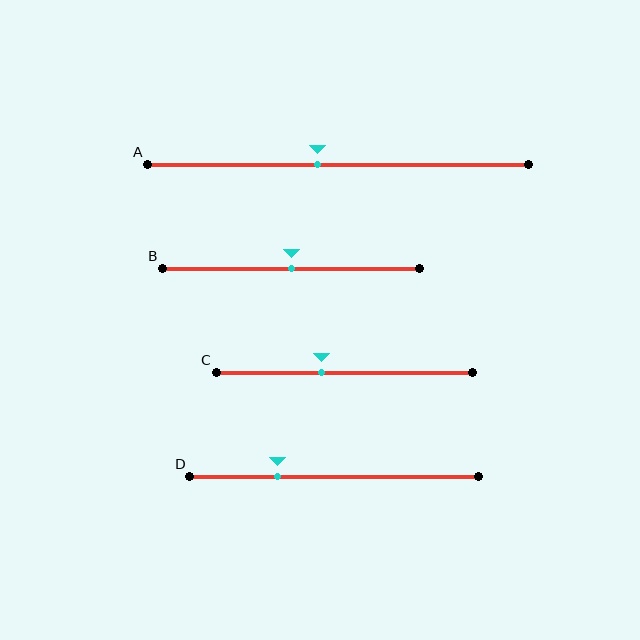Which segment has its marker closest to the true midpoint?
Segment B has its marker closest to the true midpoint.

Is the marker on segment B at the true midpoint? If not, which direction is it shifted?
Yes, the marker on segment B is at the true midpoint.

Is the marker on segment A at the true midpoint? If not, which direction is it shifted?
No, the marker on segment A is shifted to the left by about 5% of the segment length.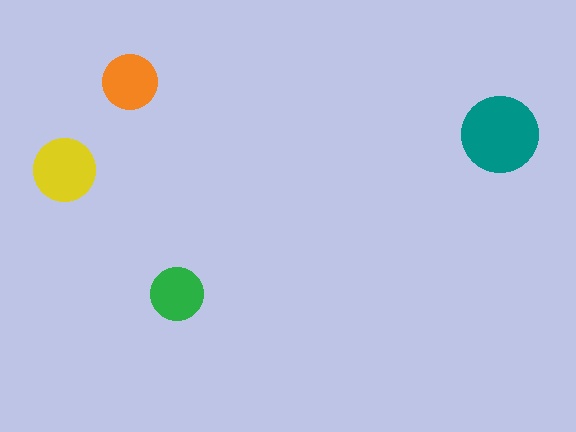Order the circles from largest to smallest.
the teal one, the yellow one, the orange one, the green one.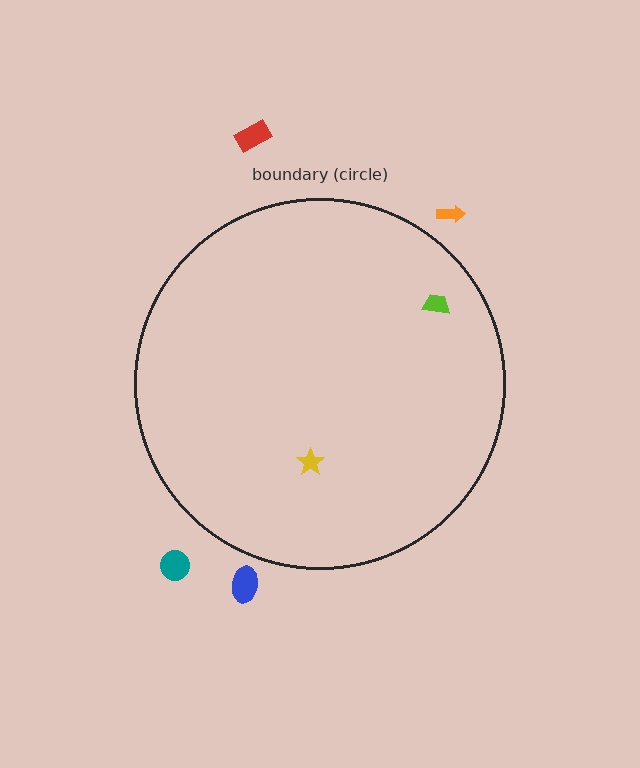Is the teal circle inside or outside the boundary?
Outside.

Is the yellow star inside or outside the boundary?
Inside.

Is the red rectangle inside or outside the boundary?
Outside.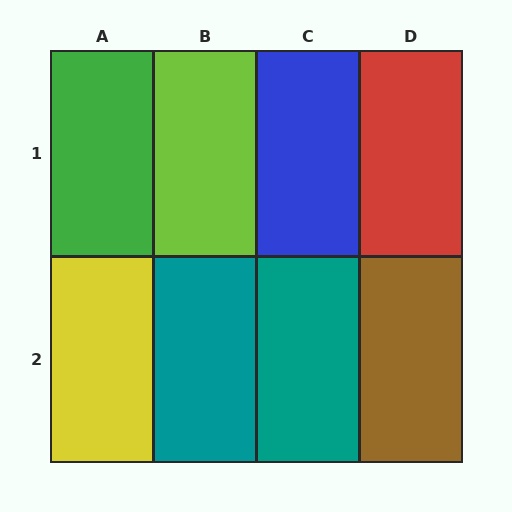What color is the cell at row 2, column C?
Teal.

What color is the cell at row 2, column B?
Teal.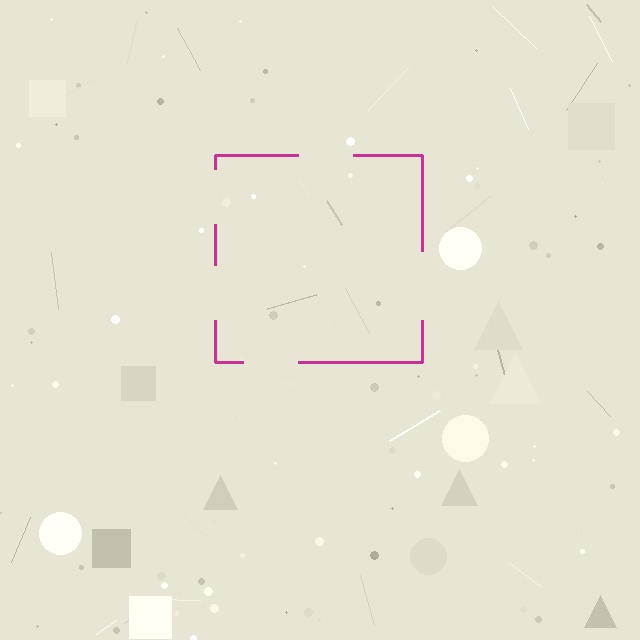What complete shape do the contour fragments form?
The contour fragments form a square.